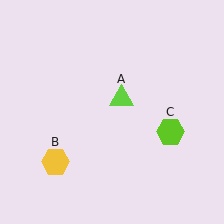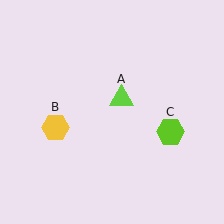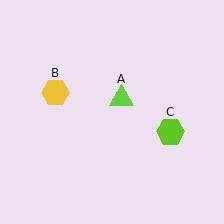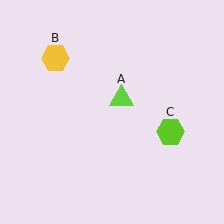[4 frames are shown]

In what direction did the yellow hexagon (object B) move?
The yellow hexagon (object B) moved up.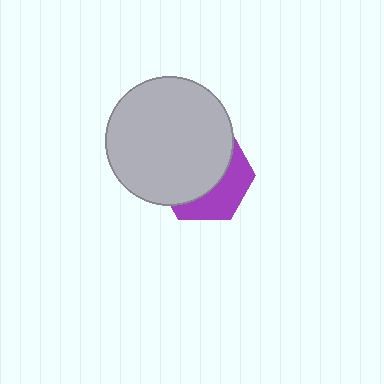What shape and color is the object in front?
The object in front is a light gray circle.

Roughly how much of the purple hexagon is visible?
A small part of it is visible (roughly 37%).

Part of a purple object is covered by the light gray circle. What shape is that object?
It is a hexagon.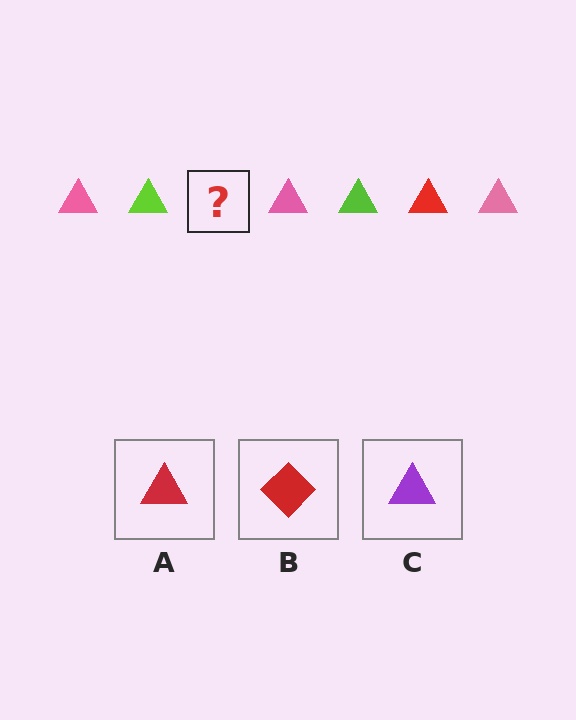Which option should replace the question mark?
Option A.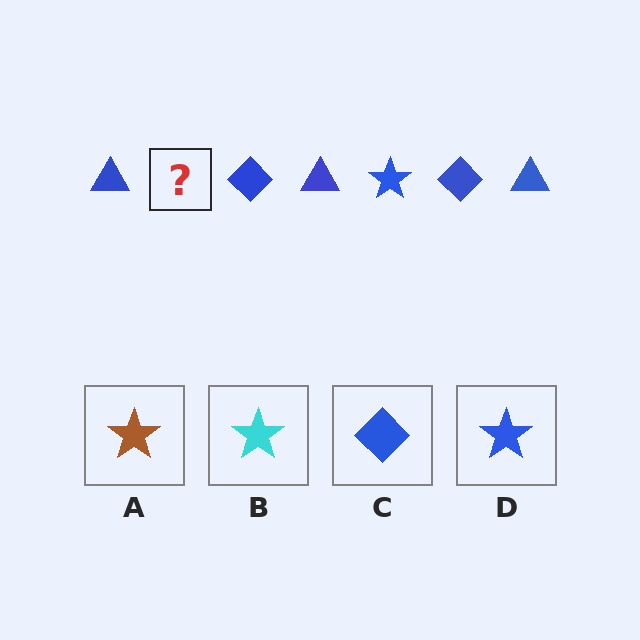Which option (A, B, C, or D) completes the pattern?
D.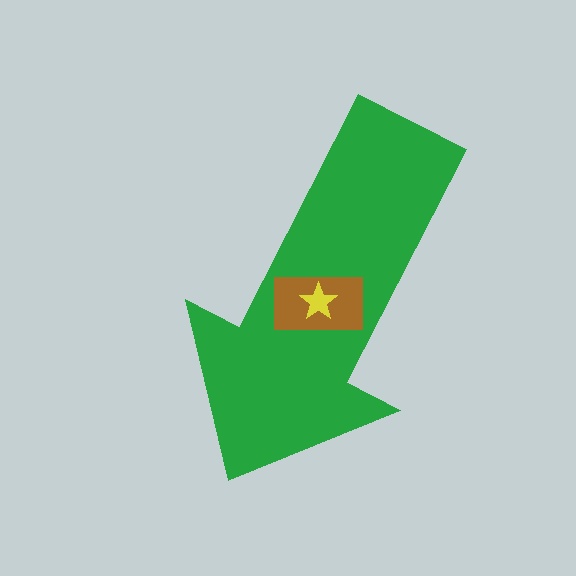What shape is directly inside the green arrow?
The brown rectangle.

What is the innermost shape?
The yellow star.